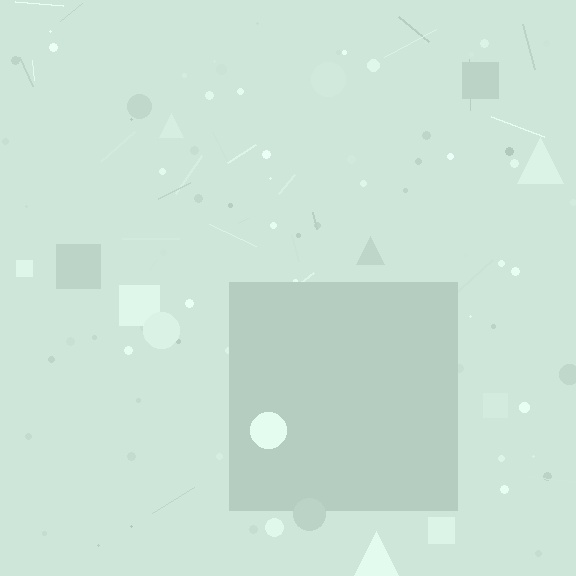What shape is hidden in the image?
A square is hidden in the image.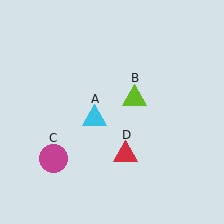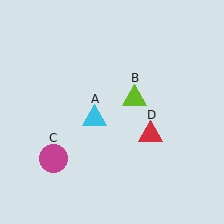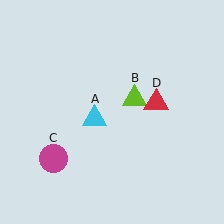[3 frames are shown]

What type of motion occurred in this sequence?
The red triangle (object D) rotated counterclockwise around the center of the scene.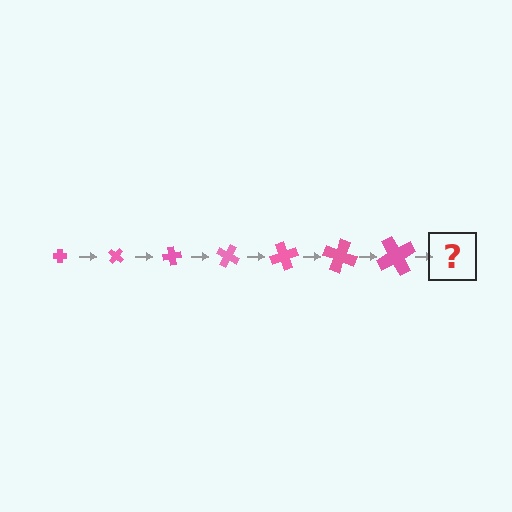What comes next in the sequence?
The next element should be a cross, larger than the previous one and rotated 280 degrees from the start.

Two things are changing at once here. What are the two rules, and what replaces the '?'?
The two rules are that the cross grows larger each step and it rotates 40 degrees each step. The '?' should be a cross, larger than the previous one and rotated 280 degrees from the start.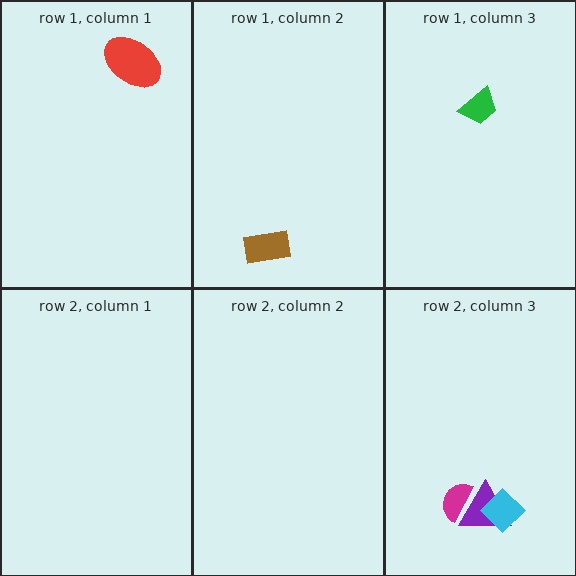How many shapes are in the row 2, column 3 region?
3.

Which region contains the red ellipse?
The row 1, column 1 region.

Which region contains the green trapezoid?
The row 1, column 3 region.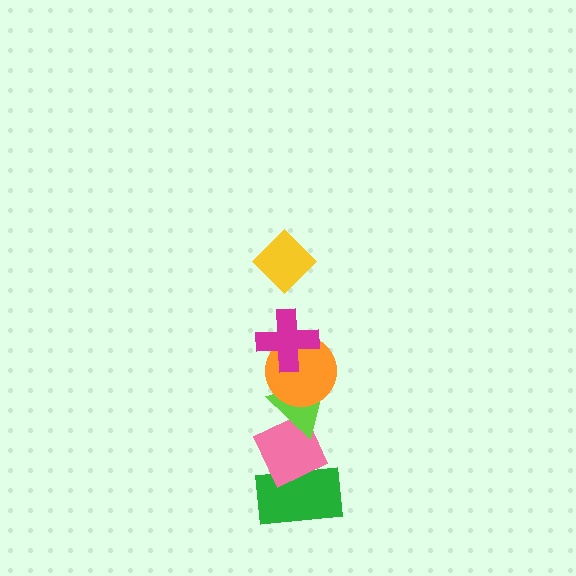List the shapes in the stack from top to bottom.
From top to bottom: the yellow diamond, the magenta cross, the orange circle, the lime triangle, the pink diamond, the green rectangle.